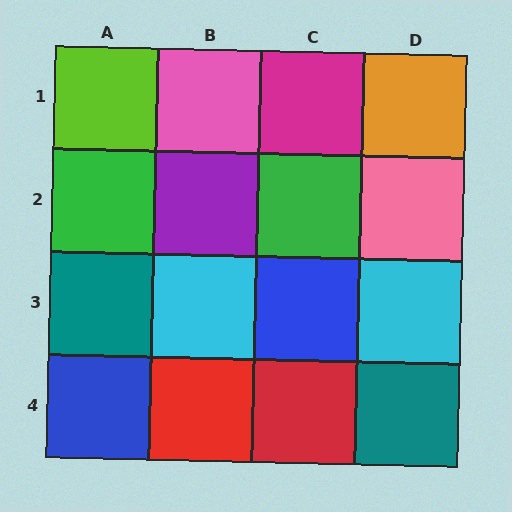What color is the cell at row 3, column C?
Blue.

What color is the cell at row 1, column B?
Pink.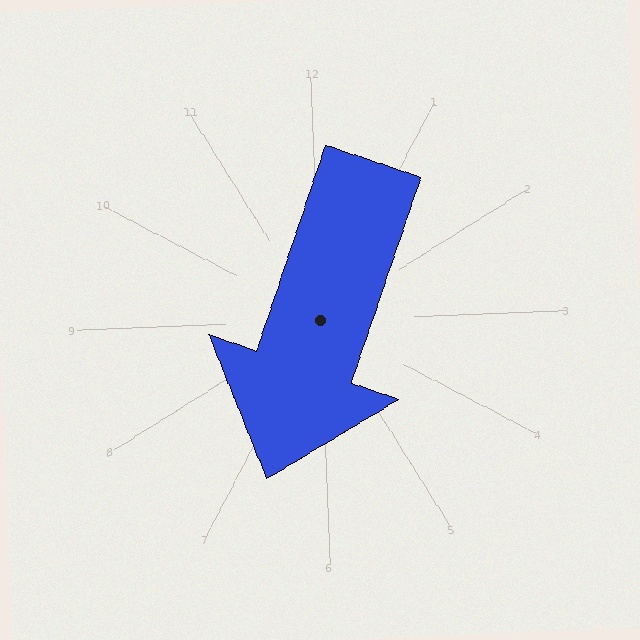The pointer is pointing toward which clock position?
Roughly 7 o'clock.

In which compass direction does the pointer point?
South.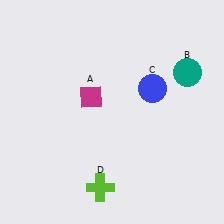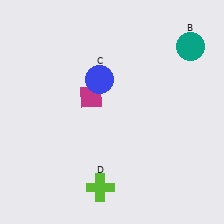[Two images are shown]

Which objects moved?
The objects that moved are: the teal circle (B), the blue circle (C).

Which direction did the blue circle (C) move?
The blue circle (C) moved left.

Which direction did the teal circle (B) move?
The teal circle (B) moved up.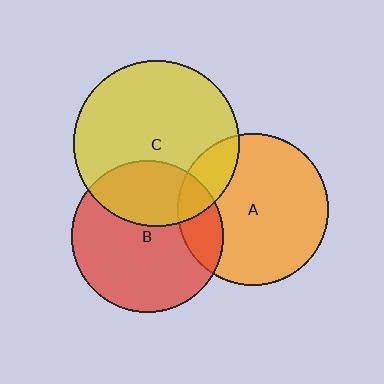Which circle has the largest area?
Circle C (yellow).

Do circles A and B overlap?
Yes.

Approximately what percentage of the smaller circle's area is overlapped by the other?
Approximately 15%.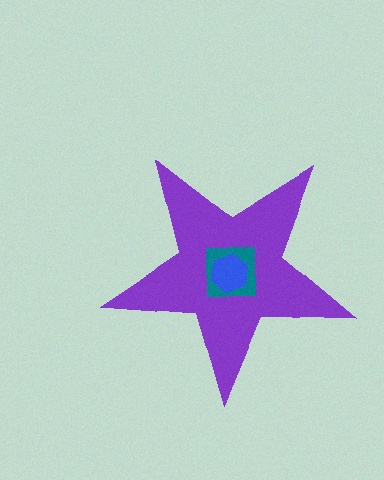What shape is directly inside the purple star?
The teal square.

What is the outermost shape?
The purple star.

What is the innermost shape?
The blue hexagon.